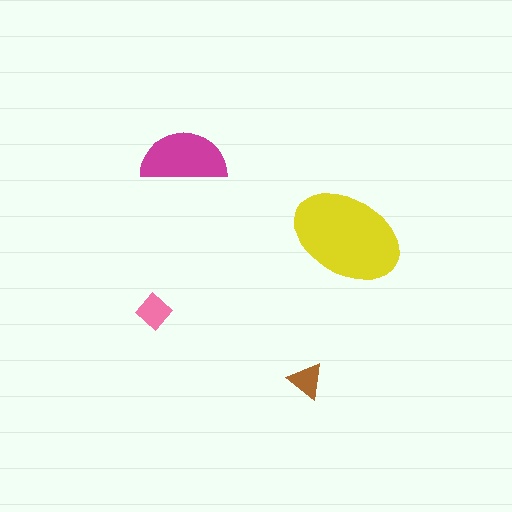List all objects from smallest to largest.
The brown triangle, the pink diamond, the magenta semicircle, the yellow ellipse.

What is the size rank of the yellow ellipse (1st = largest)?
1st.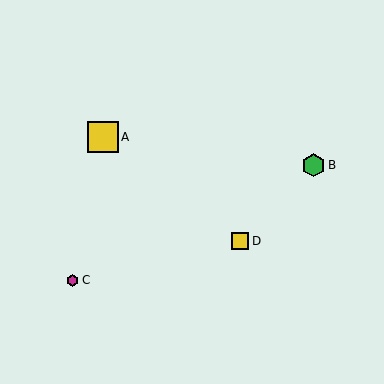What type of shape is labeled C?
Shape C is a magenta hexagon.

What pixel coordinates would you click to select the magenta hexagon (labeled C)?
Click at (73, 280) to select the magenta hexagon C.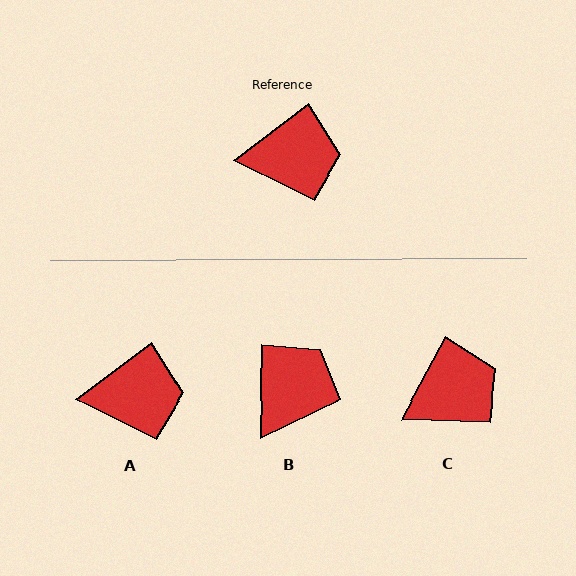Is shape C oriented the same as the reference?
No, it is off by about 25 degrees.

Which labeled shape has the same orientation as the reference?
A.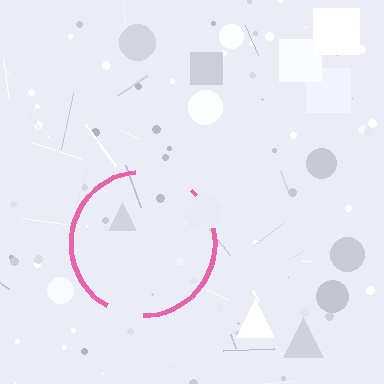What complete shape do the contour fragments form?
The contour fragments form a circle.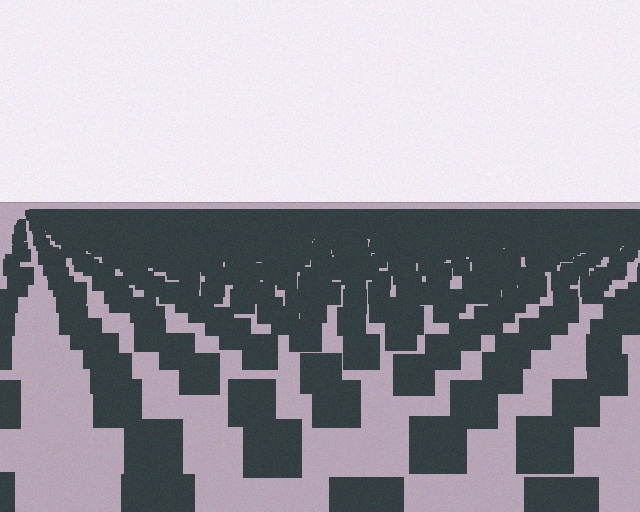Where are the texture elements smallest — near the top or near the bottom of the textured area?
Near the top.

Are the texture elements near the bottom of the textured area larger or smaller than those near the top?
Larger. Near the bottom, elements are closer to the viewer and appear at a bigger on-screen size.